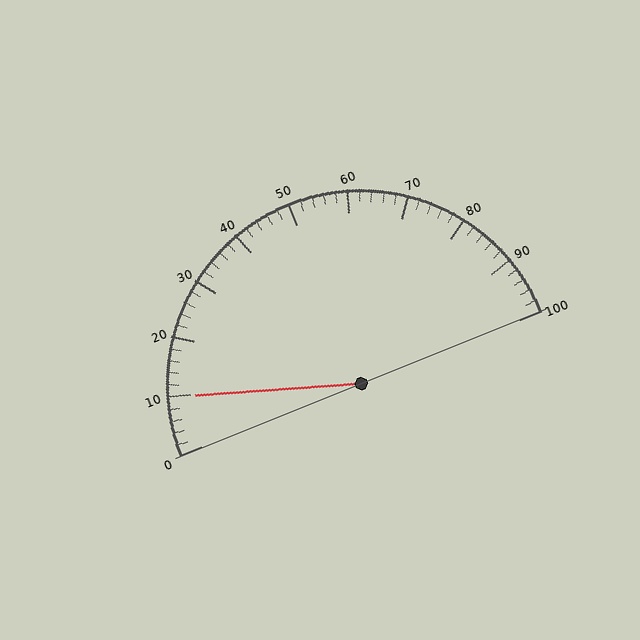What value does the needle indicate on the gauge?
The needle indicates approximately 10.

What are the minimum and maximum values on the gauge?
The gauge ranges from 0 to 100.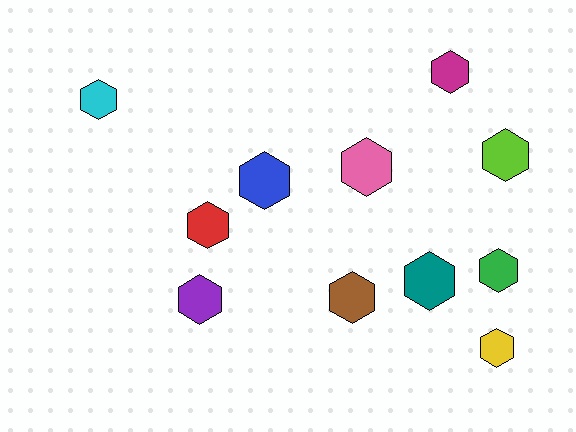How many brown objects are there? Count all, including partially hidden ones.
There is 1 brown object.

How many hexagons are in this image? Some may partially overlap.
There are 11 hexagons.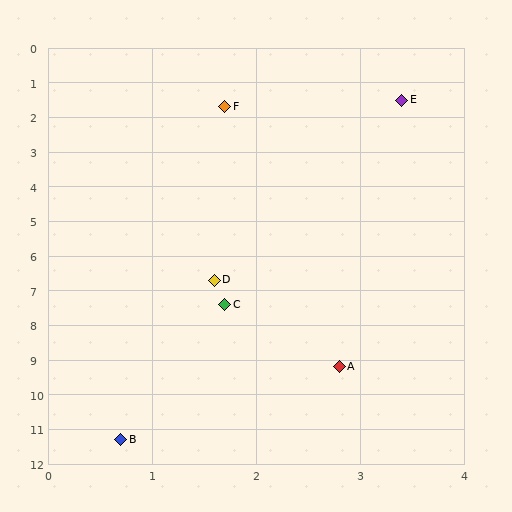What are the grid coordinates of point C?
Point C is at approximately (1.7, 7.4).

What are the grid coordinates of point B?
Point B is at approximately (0.7, 11.3).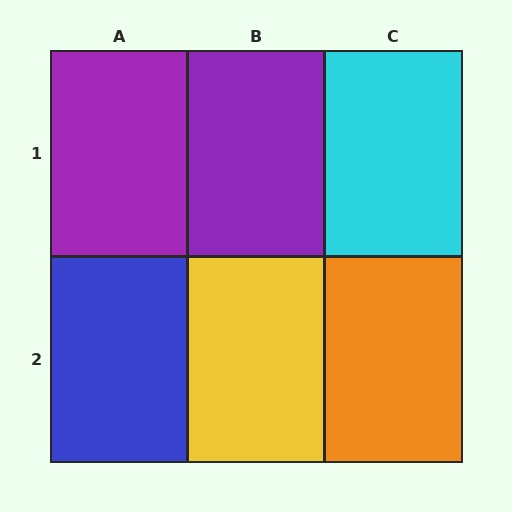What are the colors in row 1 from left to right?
Purple, purple, cyan.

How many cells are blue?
1 cell is blue.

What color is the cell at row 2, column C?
Orange.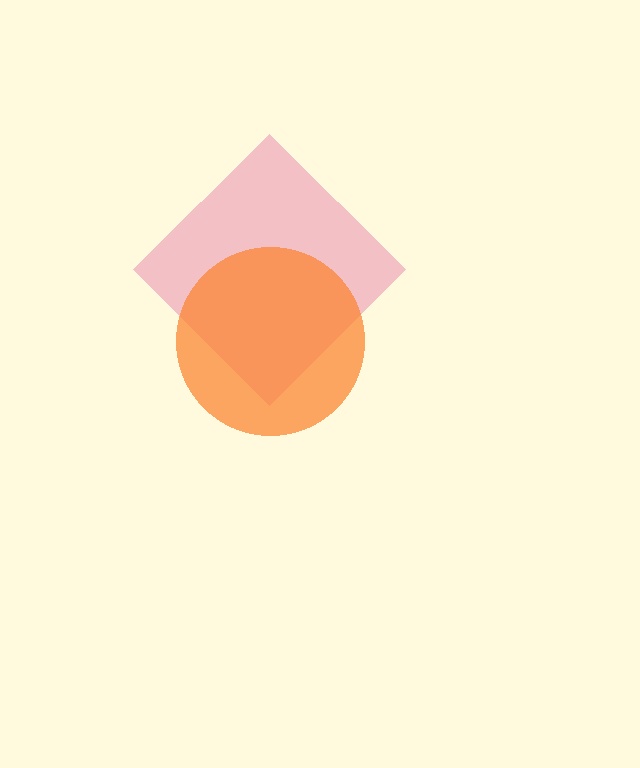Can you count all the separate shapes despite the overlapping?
Yes, there are 2 separate shapes.